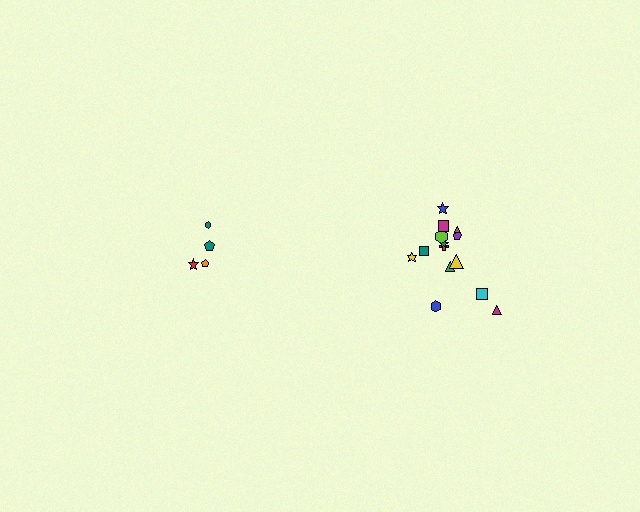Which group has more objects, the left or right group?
The right group.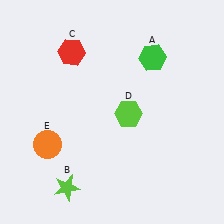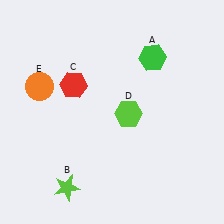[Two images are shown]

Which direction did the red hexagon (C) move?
The red hexagon (C) moved down.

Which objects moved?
The objects that moved are: the red hexagon (C), the orange circle (E).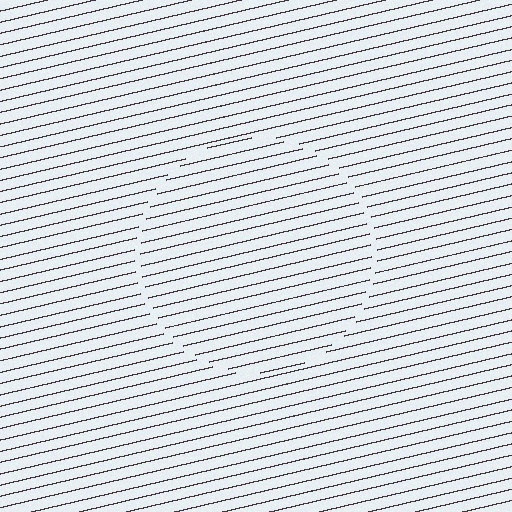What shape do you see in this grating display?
An illusory circle. The interior of the shape contains the same grating, shifted by half a period — the contour is defined by the phase discontinuity where line-ends from the inner and outer gratings abut.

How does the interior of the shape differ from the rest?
The interior of the shape contains the same grating, shifted by half a period — the contour is defined by the phase discontinuity where line-ends from the inner and outer gratings abut.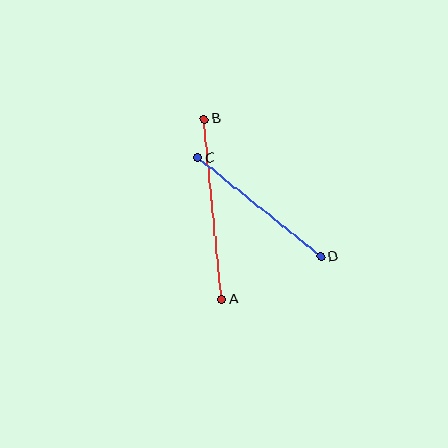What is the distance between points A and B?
The distance is approximately 181 pixels.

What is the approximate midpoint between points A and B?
The midpoint is at approximately (213, 209) pixels.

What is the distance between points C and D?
The distance is approximately 158 pixels.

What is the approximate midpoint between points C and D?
The midpoint is at approximately (259, 207) pixels.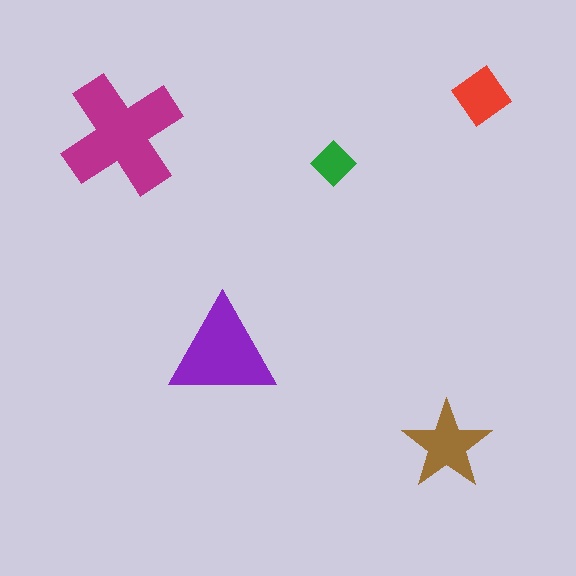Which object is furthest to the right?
The red diamond is rightmost.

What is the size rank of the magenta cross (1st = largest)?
1st.